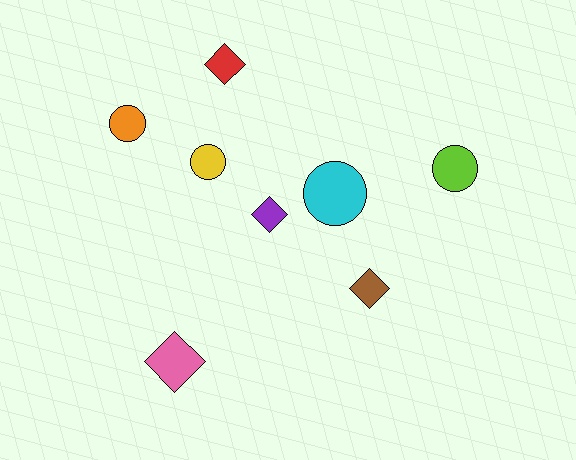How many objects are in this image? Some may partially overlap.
There are 8 objects.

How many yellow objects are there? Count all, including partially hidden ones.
There is 1 yellow object.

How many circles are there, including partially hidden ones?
There are 4 circles.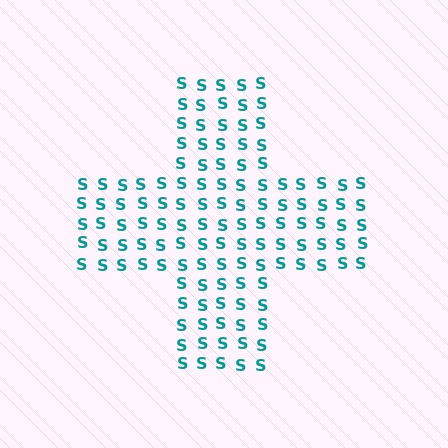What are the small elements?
The small elements are letter S's.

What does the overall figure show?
The overall figure shows a cross.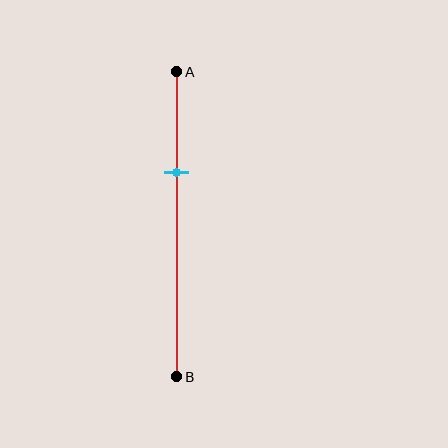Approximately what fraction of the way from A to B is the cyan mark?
The cyan mark is approximately 35% of the way from A to B.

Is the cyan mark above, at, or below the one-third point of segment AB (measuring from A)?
The cyan mark is approximately at the one-third point of segment AB.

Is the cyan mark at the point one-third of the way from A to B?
Yes, the mark is approximately at the one-third point.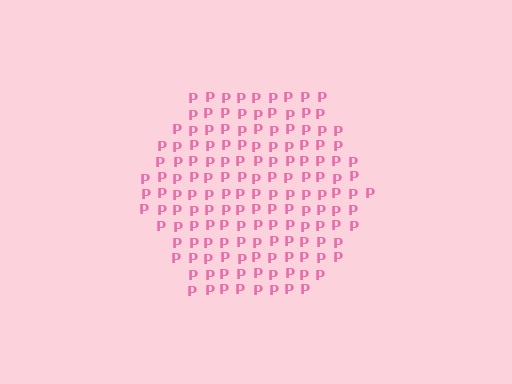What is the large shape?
The large shape is a hexagon.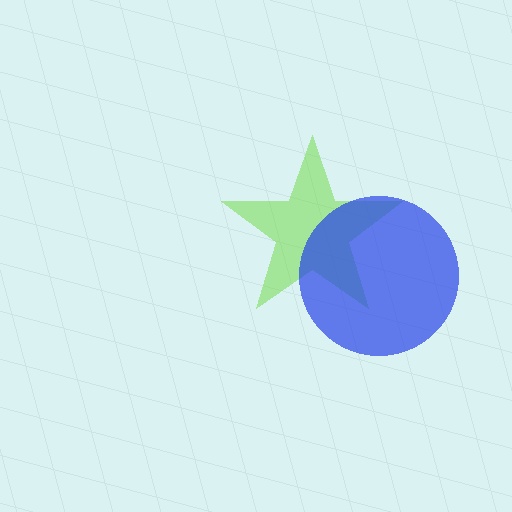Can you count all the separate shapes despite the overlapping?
Yes, there are 2 separate shapes.